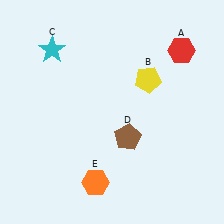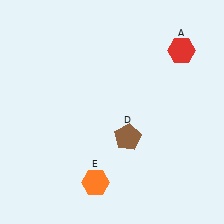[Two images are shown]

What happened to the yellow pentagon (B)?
The yellow pentagon (B) was removed in Image 2. It was in the top-right area of Image 1.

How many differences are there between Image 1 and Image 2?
There are 2 differences between the two images.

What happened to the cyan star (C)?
The cyan star (C) was removed in Image 2. It was in the top-left area of Image 1.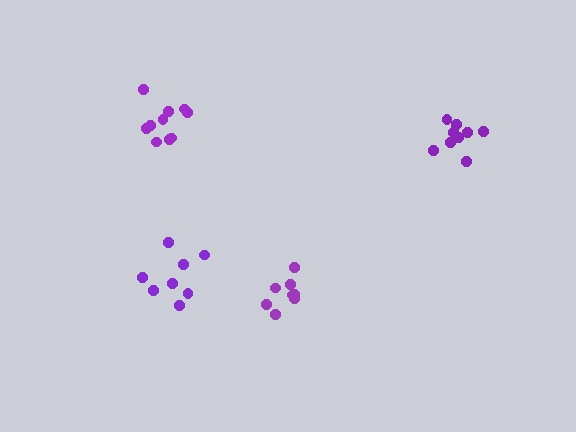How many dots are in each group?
Group 1: 9 dots, Group 2: 10 dots, Group 3: 9 dots, Group 4: 8 dots (36 total).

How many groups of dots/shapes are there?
There are 4 groups.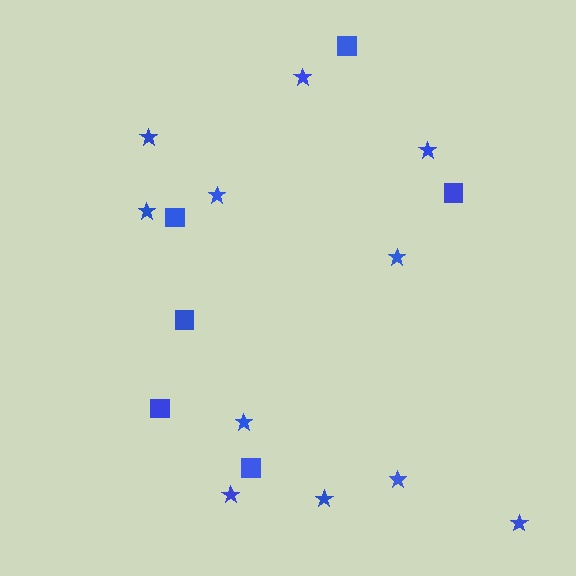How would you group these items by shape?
There are 2 groups: one group of squares (6) and one group of stars (11).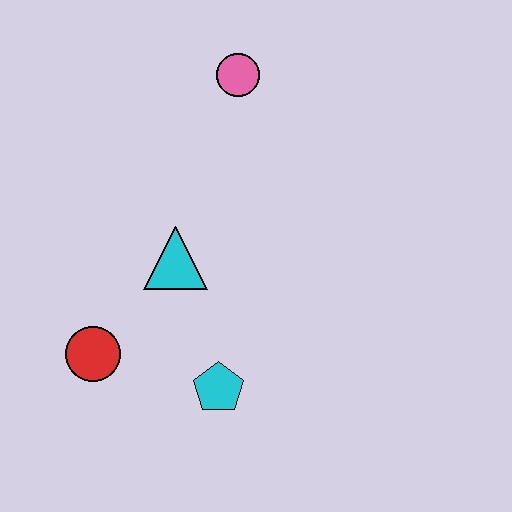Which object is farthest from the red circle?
The pink circle is farthest from the red circle.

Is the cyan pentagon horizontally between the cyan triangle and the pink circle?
Yes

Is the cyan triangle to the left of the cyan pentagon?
Yes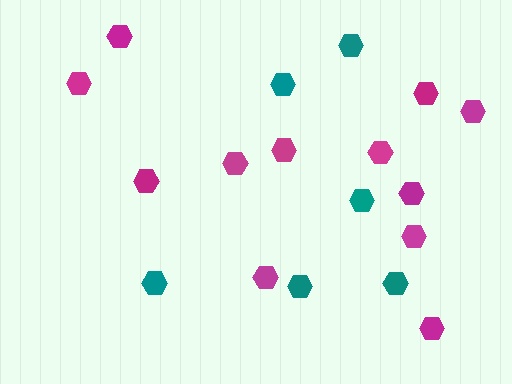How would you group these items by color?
There are 2 groups: one group of magenta hexagons (12) and one group of teal hexagons (6).